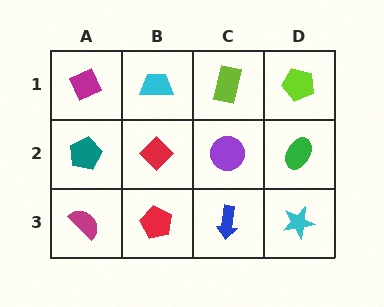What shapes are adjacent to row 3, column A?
A teal pentagon (row 2, column A), a red pentagon (row 3, column B).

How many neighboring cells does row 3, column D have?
2.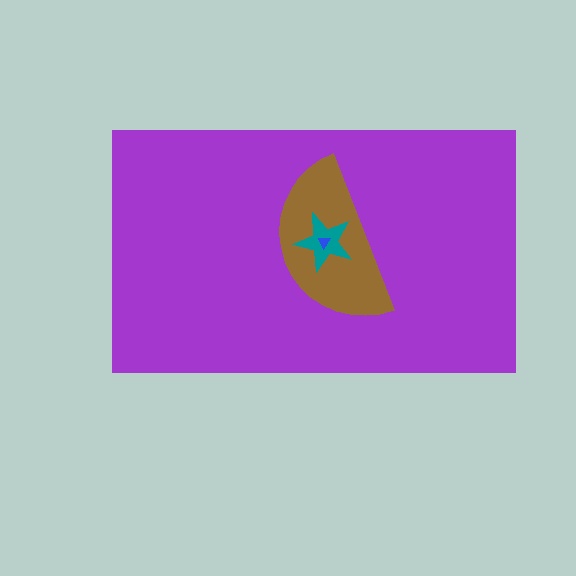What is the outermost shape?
The purple rectangle.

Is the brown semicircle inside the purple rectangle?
Yes.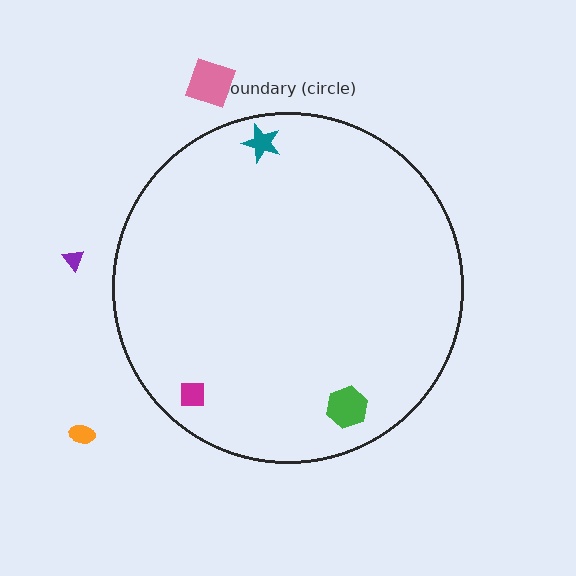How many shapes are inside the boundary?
3 inside, 3 outside.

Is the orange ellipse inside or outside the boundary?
Outside.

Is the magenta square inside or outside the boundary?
Inside.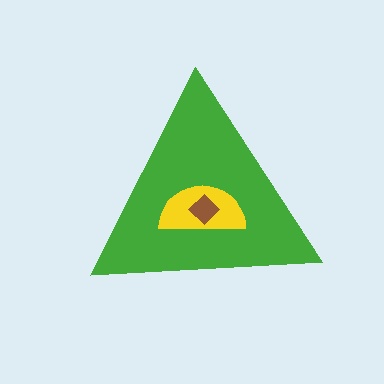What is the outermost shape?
The green triangle.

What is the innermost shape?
The brown diamond.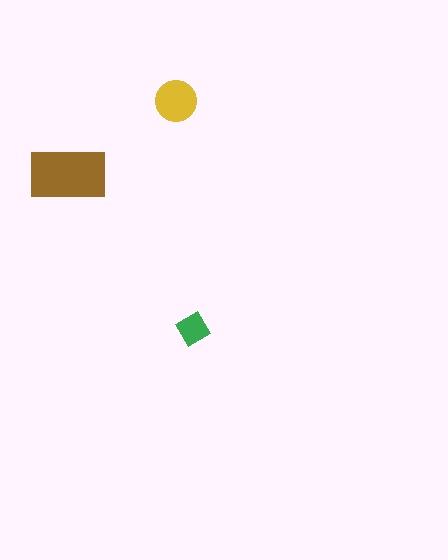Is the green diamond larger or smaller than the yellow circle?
Smaller.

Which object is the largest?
The brown rectangle.